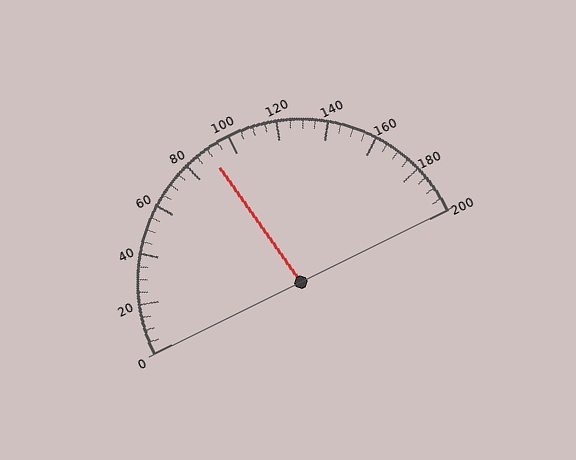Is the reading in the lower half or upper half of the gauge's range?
The reading is in the lower half of the range (0 to 200).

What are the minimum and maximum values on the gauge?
The gauge ranges from 0 to 200.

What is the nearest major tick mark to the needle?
The nearest major tick mark is 80.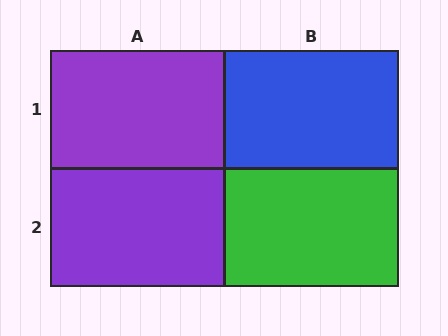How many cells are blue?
1 cell is blue.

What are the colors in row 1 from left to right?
Purple, blue.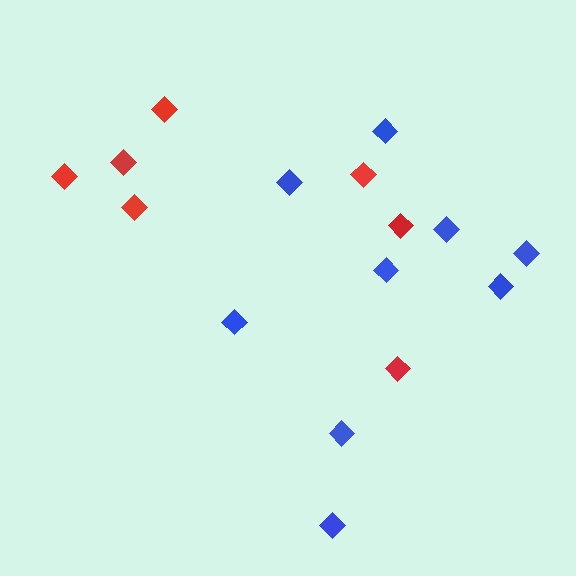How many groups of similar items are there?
There are 2 groups: one group of red diamonds (7) and one group of blue diamonds (9).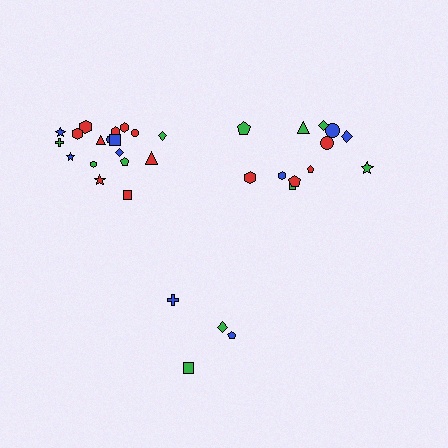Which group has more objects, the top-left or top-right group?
The top-left group.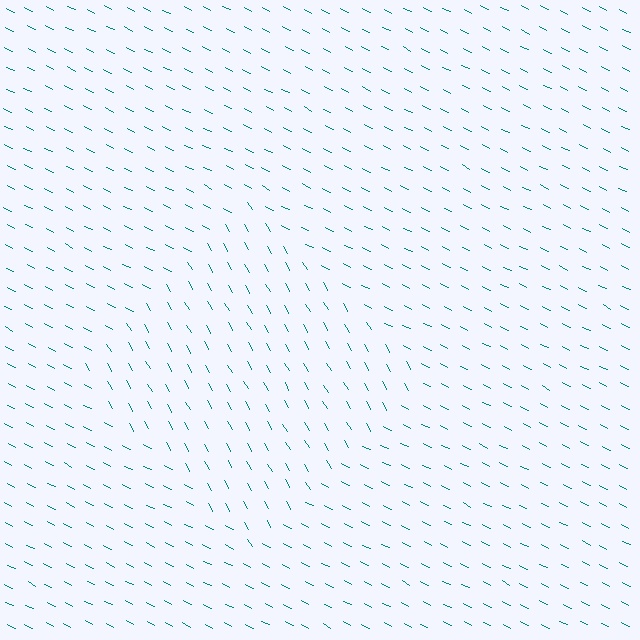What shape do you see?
I see a diamond.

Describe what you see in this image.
The image is filled with small teal line segments. A diamond region in the image has lines oriented differently from the surrounding lines, creating a visible texture boundary.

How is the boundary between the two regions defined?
The boundary is defined purely by a change in line orientation (approximately 33 degrees difference). All lines are the same color and thickness.